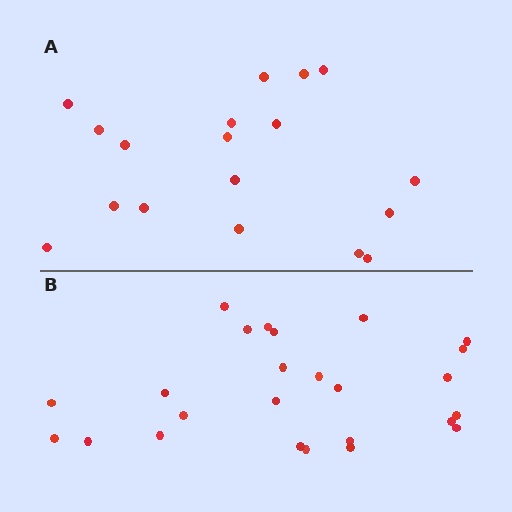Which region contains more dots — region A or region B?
Region B (the bottom region) has more dots.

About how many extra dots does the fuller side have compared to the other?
Region B has roughly 8 or so more dots than region A.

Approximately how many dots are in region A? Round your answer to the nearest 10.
About 20 dots. (The exact count is 18, which rounds to 20.)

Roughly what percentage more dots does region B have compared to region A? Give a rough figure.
About 40% more.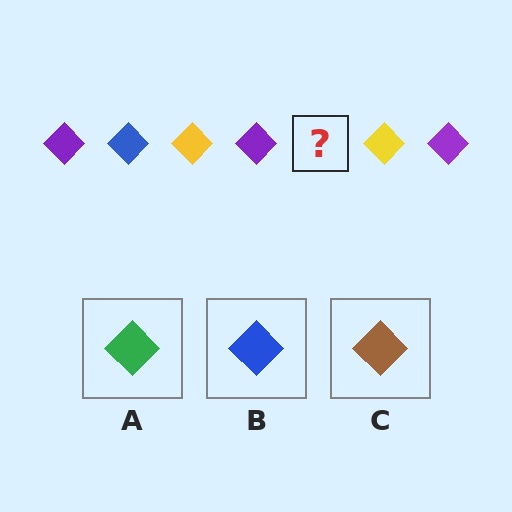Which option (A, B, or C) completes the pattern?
B.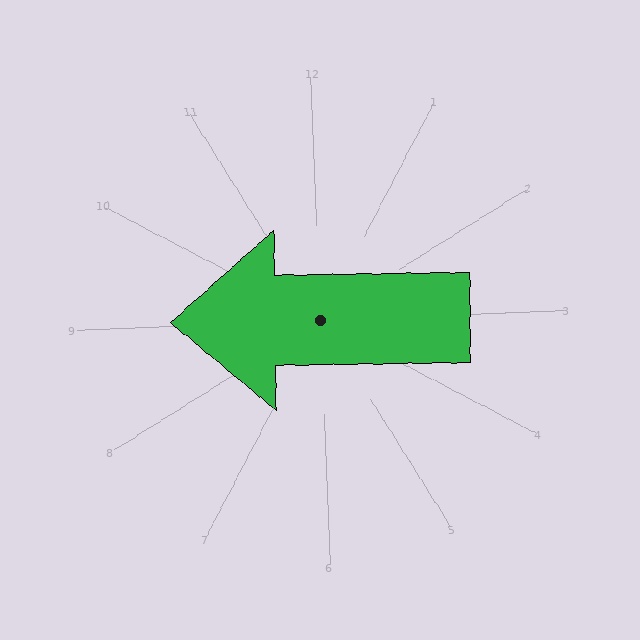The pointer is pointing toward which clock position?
Roughly 9 o'clock.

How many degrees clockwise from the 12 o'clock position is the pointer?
Approximately 271 degrees.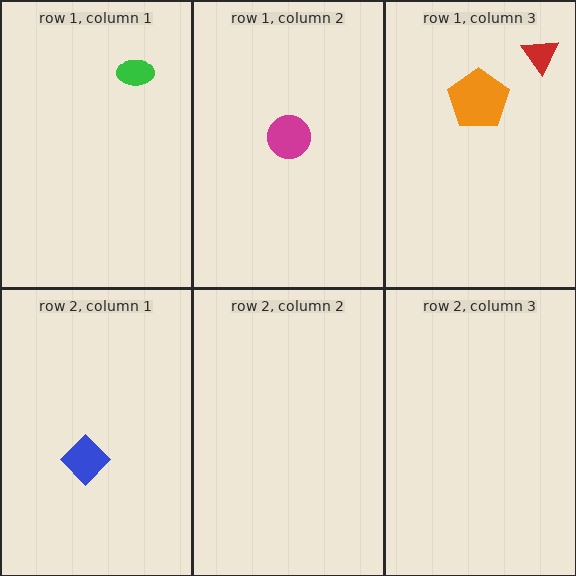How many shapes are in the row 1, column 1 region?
1.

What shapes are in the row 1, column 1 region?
The green ellipse.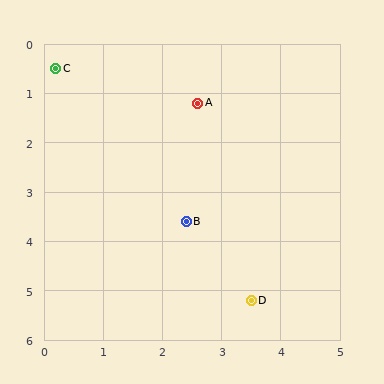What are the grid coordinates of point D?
Point D is at approximately (3.5, 5.2).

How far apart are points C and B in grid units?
Points C and B are about 3.8 grid units apart.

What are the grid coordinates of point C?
Point C is at approximately (0.2, 0.5).